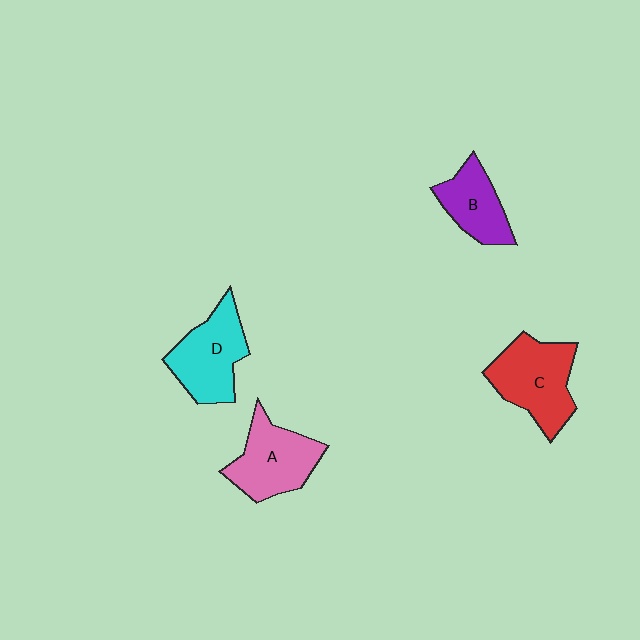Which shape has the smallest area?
Shape B (purple).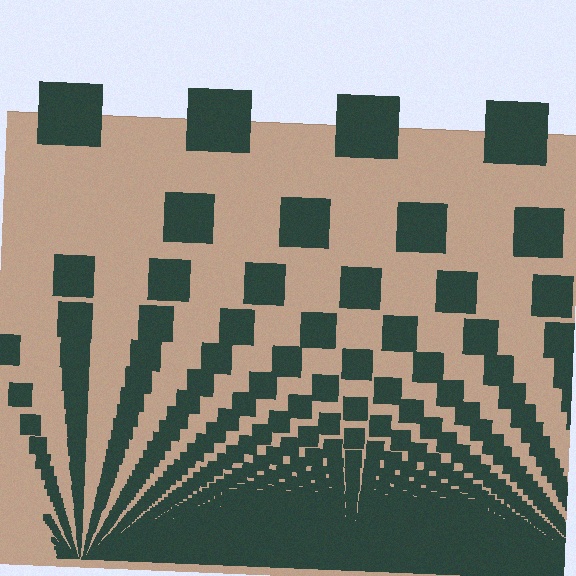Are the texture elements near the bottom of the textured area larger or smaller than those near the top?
Smaller. The gradient is inverted — elements near the bottom are smaller and denser.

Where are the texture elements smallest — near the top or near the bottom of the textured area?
Near the bottom.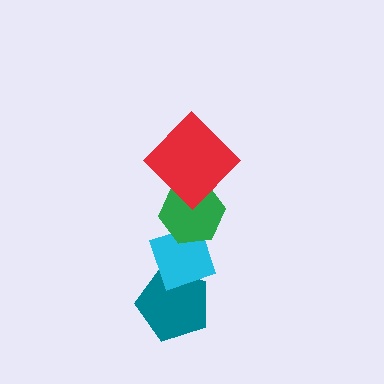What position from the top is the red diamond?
The red diamond is 1st from the top.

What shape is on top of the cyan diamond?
The green hexagon is on top of the cyan diamond.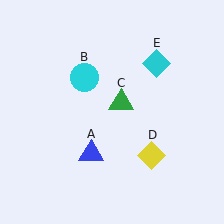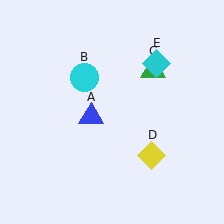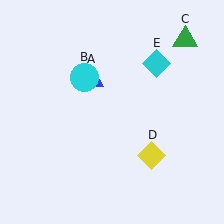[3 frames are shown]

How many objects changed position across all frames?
2 objects changed position: blue triangle (object A), green triangle (object C).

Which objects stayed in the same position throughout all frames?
Cyan circle (object B) and yellow diamond (object D) and cyan diamond (object E) remained stationary.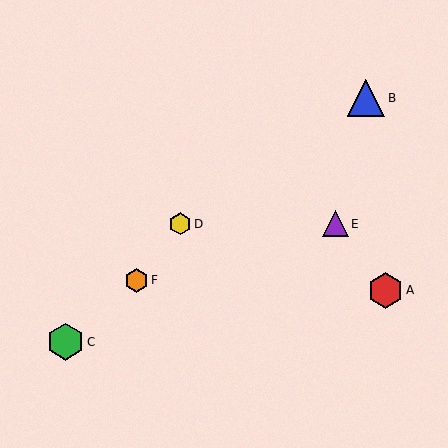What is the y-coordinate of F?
Object F is at y≈281.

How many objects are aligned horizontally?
2 objects (D, E) are aligned horizontally.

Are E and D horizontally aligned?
Yes, both are at y≈224.